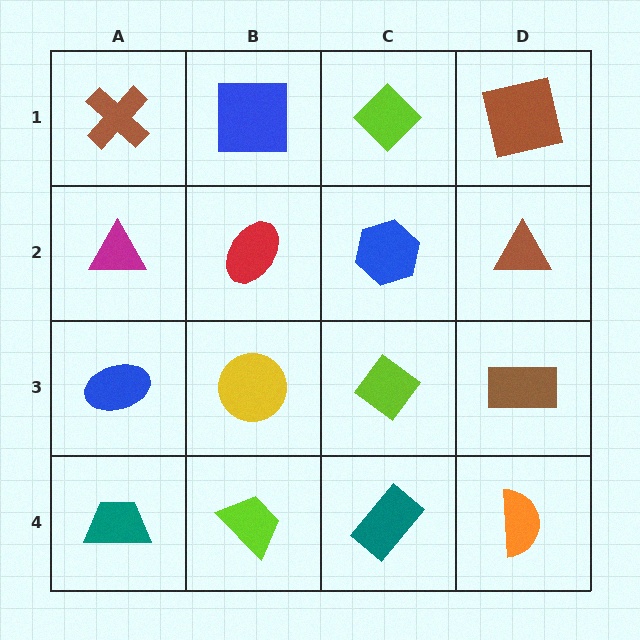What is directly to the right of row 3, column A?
A yellow circle.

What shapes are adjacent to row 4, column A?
A blue ellipse (row 3, column A), a lime trapezoid (row 4, column B).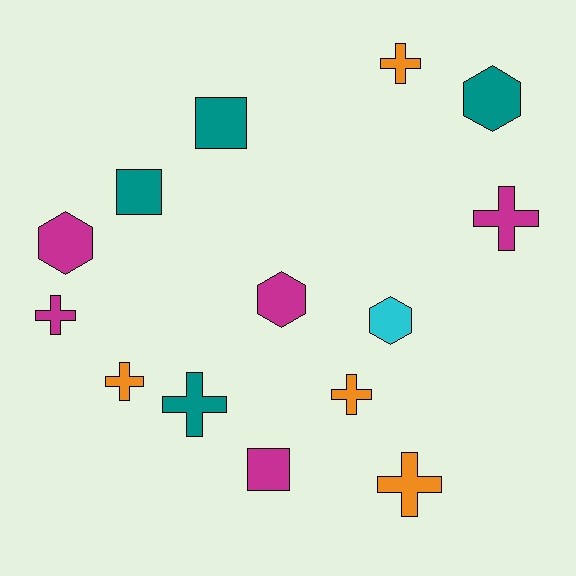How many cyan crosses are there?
There are no cyan crosses.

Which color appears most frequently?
Magenta, with 5 objects.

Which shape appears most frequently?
Cross, with 7 objects.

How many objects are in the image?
There are 14 objects.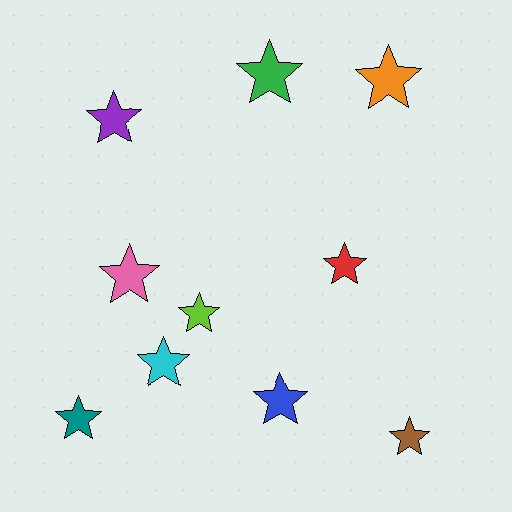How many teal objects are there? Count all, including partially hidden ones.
There is 1 teal object.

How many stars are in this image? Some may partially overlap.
There are 10 stars.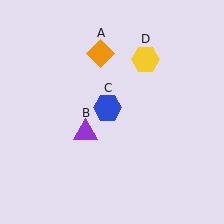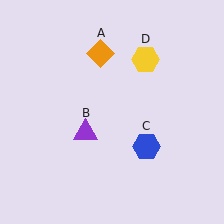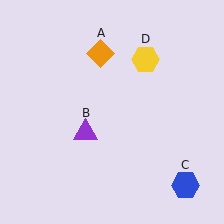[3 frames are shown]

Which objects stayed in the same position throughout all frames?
Orange diamond (object A) and purple triangle (object B) and yellow hexagon (object D) remained stationary.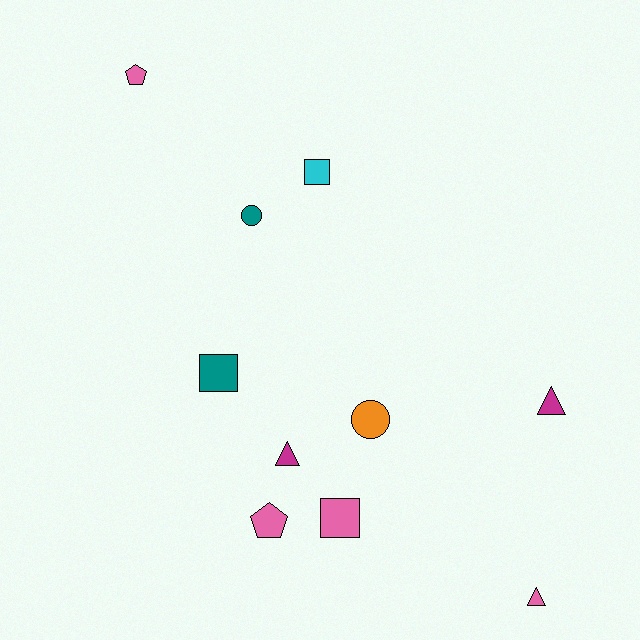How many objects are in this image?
There are 10 objects.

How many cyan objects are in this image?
There is 1 cyan object.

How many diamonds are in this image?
There are no diamonds.